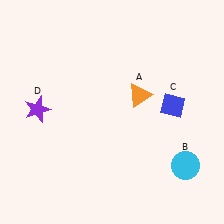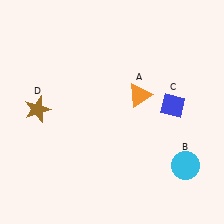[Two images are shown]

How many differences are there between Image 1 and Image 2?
There is 1 difference between the two images.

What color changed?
The star (D) changed from purple in Image 1 to brown in Image 2.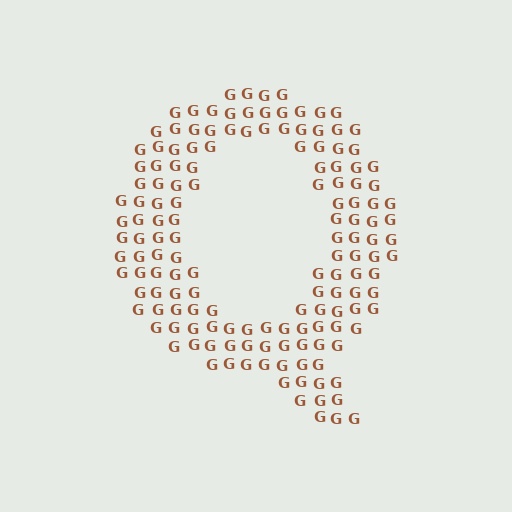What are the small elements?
The small elements are letter G's.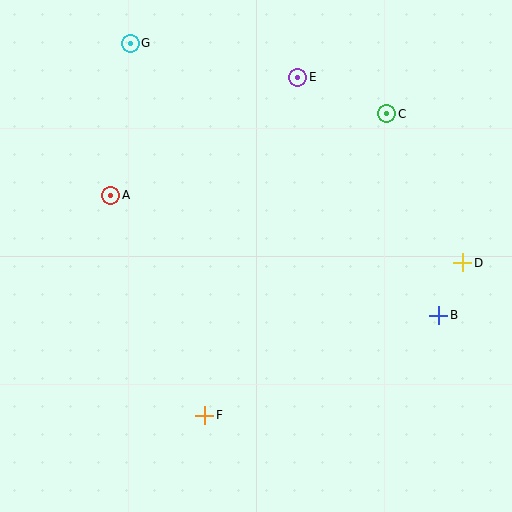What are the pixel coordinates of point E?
Point E is at (298, 77).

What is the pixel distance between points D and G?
The distance between D and G is 399 pixels.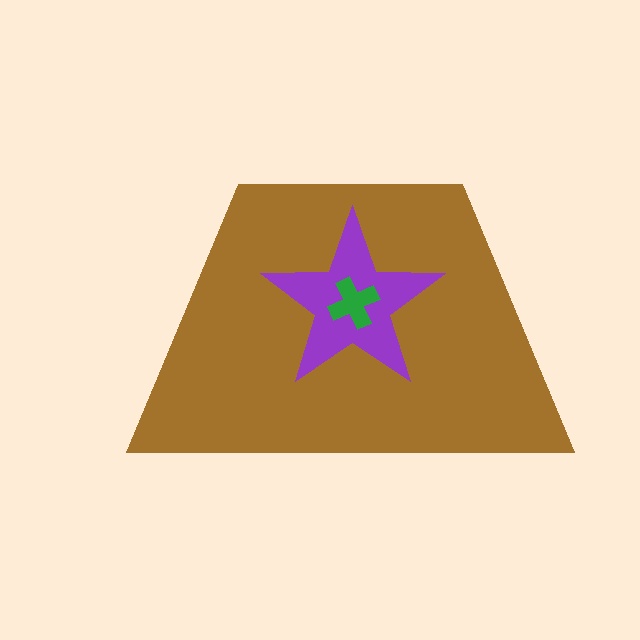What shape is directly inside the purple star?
The green cross.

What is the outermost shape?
The brown trapezoid.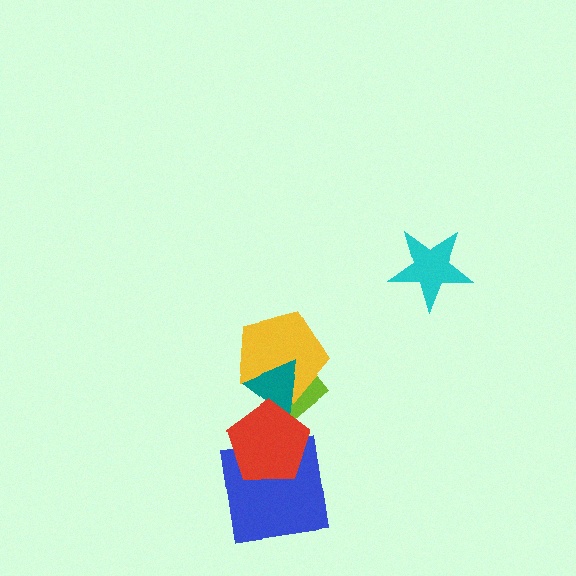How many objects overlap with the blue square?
1 object overlaps with the blue square.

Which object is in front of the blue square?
The red pentagon is in front of the blue square.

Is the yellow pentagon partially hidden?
Yes, it is partially covered by another shape.